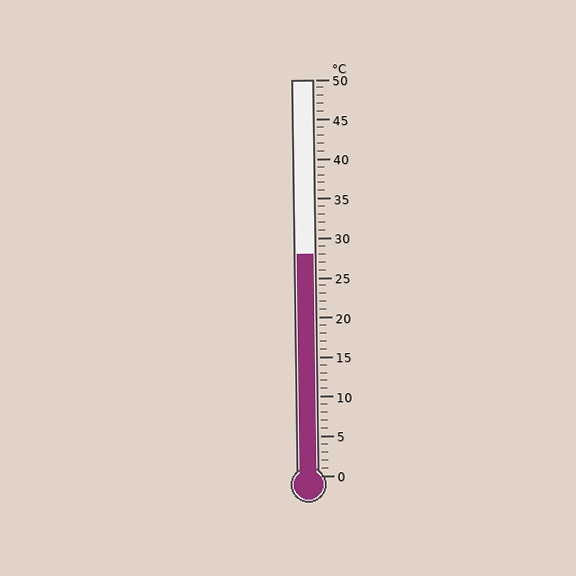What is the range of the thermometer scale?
The thermometer scale ranges from 0°C to 50°C.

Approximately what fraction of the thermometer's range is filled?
The thermometer is filled to approximately 55% of its range.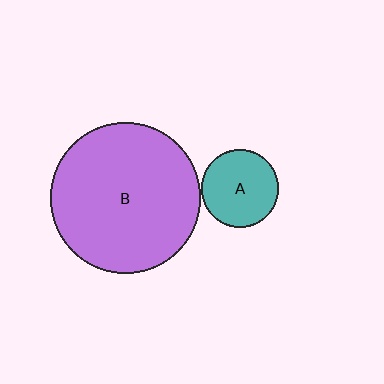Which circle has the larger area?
Circle B (purple).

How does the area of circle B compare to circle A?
Approximately 3.8 times.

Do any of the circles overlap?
No, none of the circles overlap.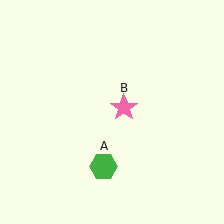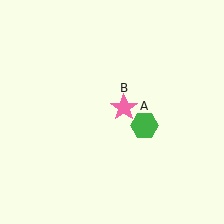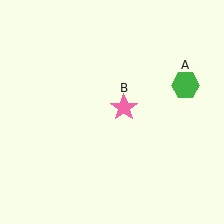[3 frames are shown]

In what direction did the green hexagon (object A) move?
The green hexagon (object A) moved up and to the right.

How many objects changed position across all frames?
1 object changed position: green hexagon (object A).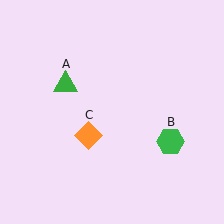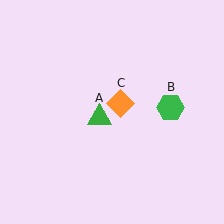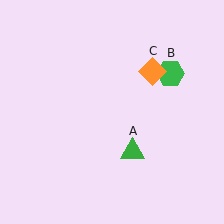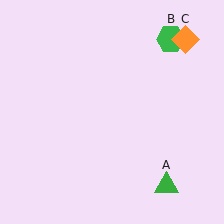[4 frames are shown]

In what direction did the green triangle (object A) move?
The green triangle (object A) moved down and to the right.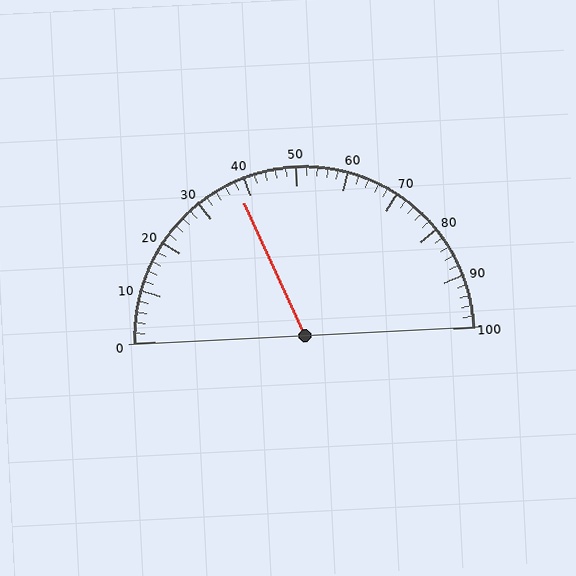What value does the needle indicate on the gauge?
The needle indicates approximately 38.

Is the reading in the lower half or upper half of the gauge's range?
The reading is in the lower half of the range (0 to 100).